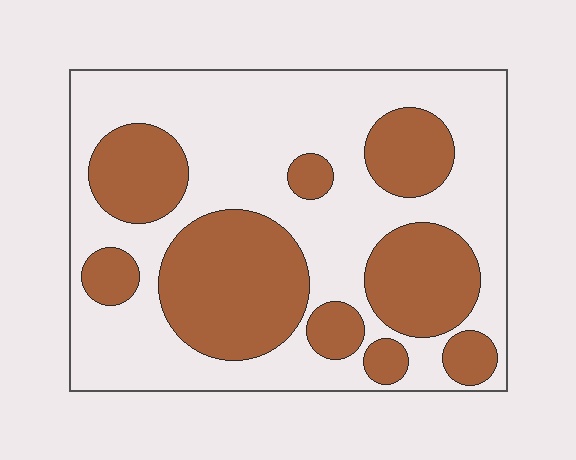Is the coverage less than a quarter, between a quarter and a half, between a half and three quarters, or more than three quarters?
Between a quarter and a half.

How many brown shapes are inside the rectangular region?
9.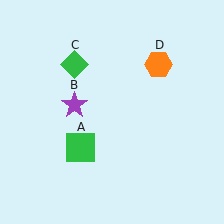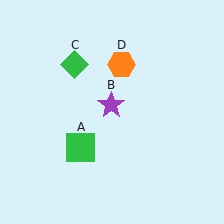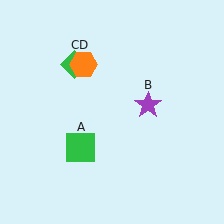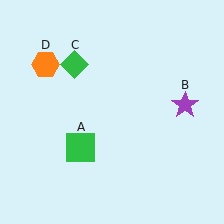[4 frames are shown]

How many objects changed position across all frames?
2 objects changed position: purple star (object B), orange hexagon (object D).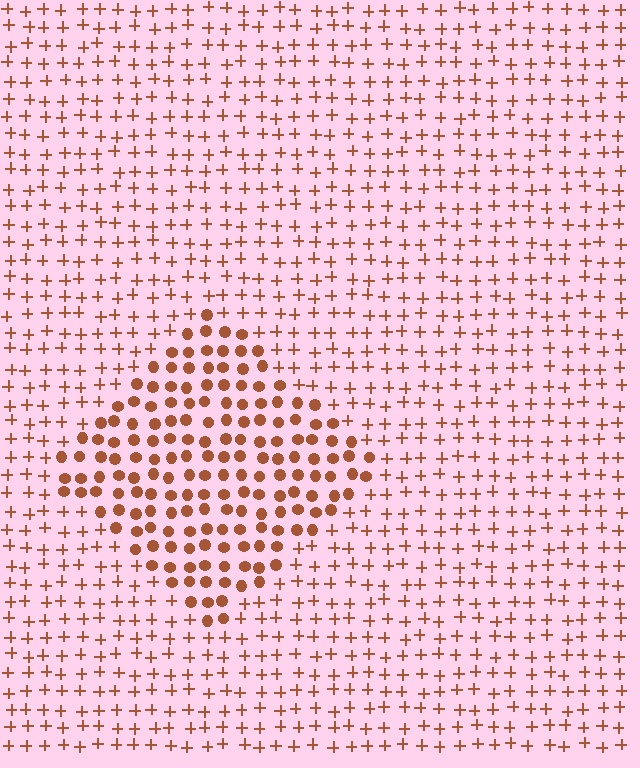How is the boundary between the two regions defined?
The boundary is defined by a change in element shape: circles inside vs. plus signs outside. All elements share the same color and spacing.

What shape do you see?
I see a diamond.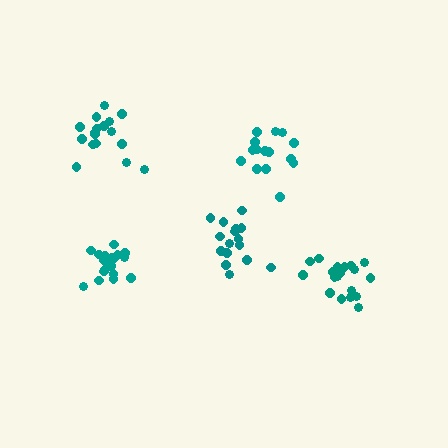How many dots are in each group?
Group 1: 19 dots, Group 2: 15 dots, Group 3: 19 dots, Group 4: 16 dots, Group 5: 17 dots (86 total).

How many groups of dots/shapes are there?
There are 5 groups.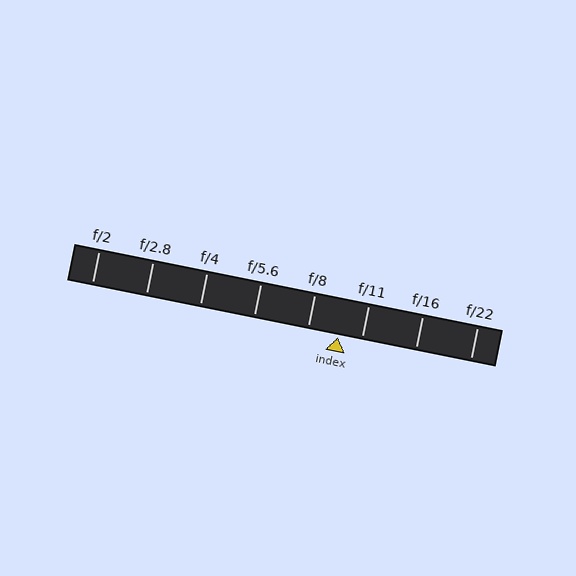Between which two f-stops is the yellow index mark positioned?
The index mark is between f/8 and f/11.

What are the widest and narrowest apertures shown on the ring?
The widest aperture shown is f/2 and the narrowest is f/22.